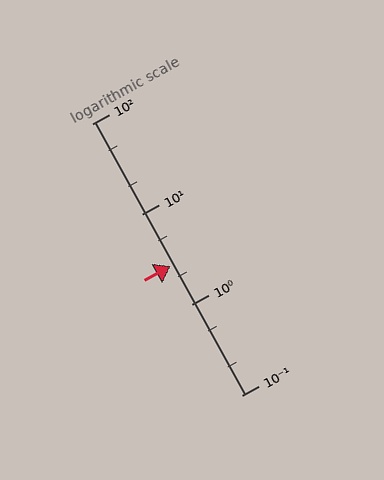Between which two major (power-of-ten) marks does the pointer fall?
The pointer is between 1 and 10.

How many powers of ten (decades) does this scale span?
The scale spans 3 decades, from 0.1 to 100.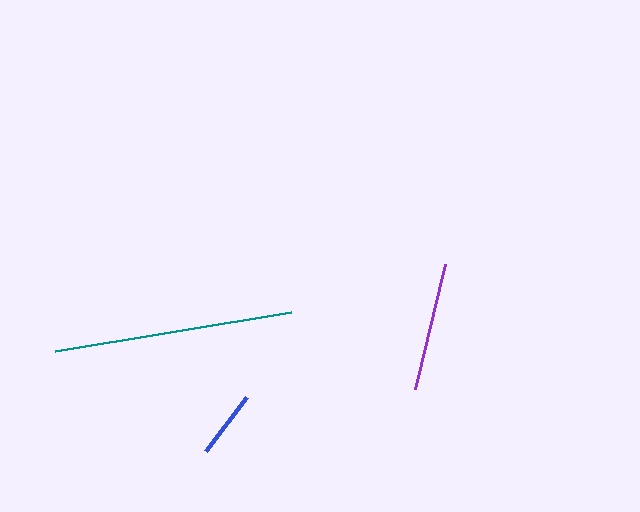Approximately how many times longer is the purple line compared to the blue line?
The purple line is approximately 1.9 times the length of the blue line.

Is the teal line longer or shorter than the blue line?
The teal line is longer than the blue line.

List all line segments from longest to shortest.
From longest to shortest: teal, purple, blue.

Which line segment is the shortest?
The blue line is the shortest at approximately 67 pixels.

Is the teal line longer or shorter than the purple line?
The teal line is longer than the purple line.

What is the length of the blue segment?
The blue segment is approximately 67 pixels long.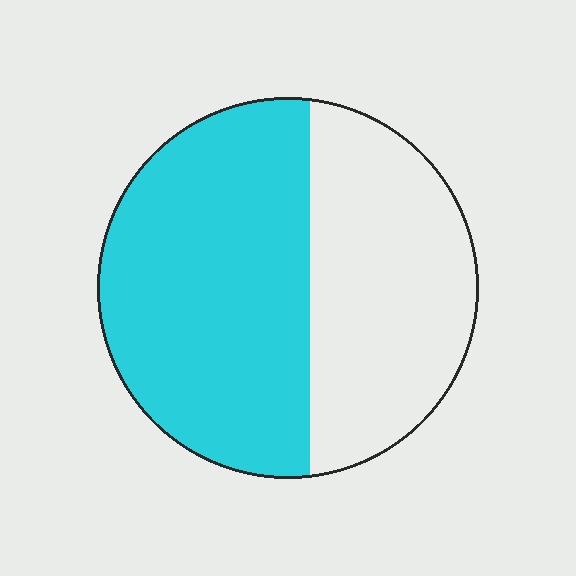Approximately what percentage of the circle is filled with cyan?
Approximately 55%.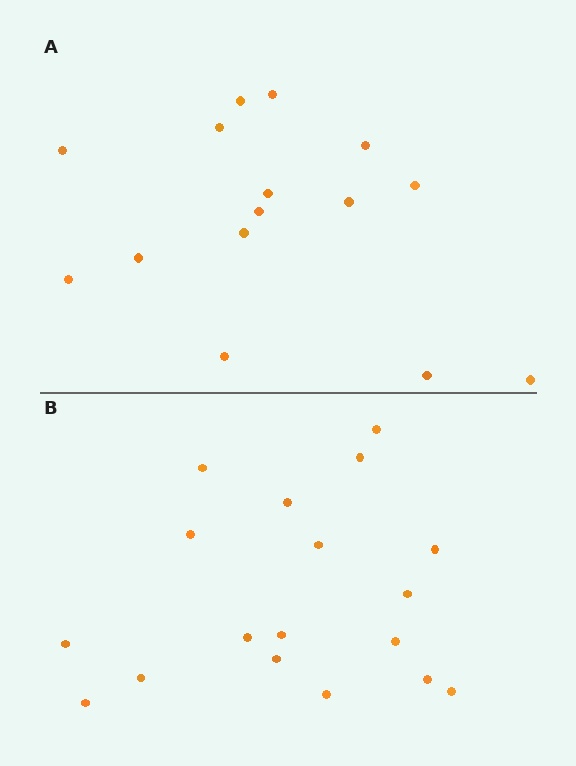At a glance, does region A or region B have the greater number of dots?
Region B (the bottom region) has more dots.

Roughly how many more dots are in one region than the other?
Region B has just a few more — roughly 2 or 3 more dots than region A.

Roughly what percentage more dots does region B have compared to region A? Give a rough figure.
About 20% more.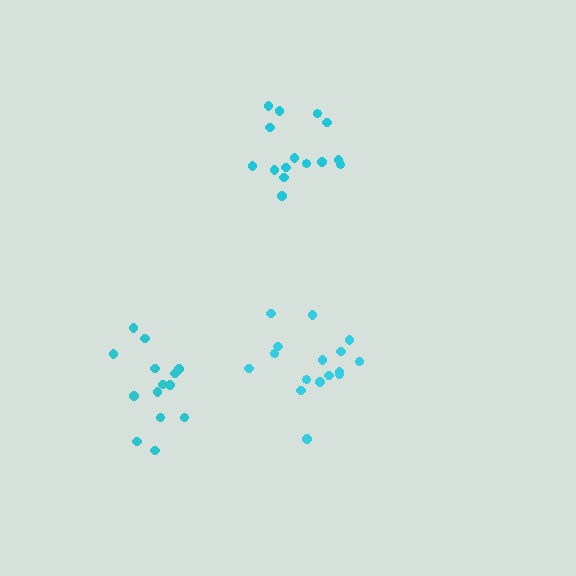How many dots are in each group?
Group 1: 16 dots, Group 2: 15 dots, Group 3: 14 dots (45 total).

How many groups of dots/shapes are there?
There are 3 groups.